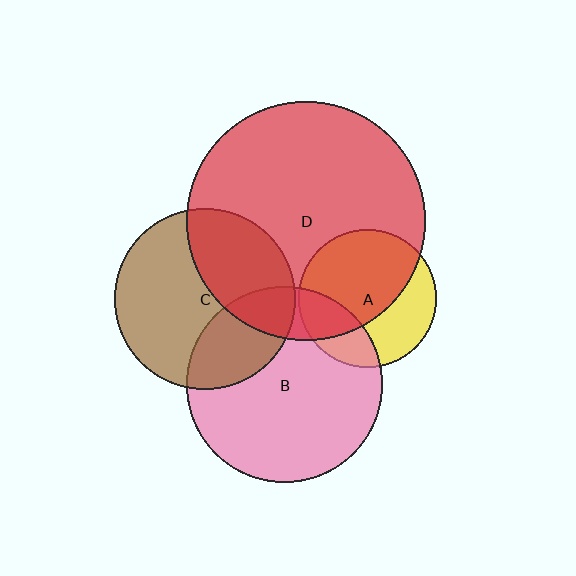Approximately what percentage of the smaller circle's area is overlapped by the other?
Approximately 15%.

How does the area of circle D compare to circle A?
Approximately 3.0 times.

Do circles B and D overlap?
Yes.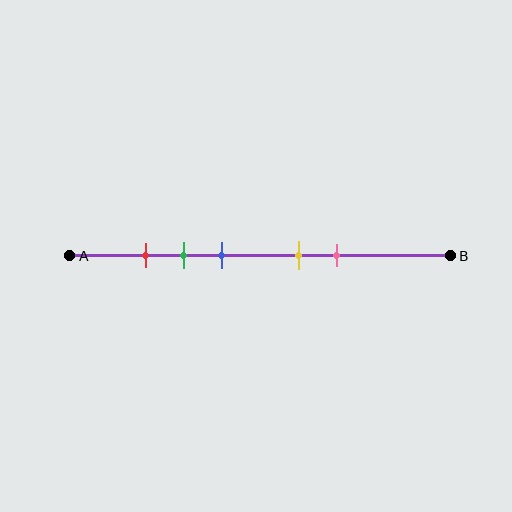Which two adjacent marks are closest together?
The red and green marks are the closest adjacent pair.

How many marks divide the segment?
There are 5 marks dividing the segment.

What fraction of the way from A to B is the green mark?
The green mark is approximately 30% (0.3) of the way from A to B.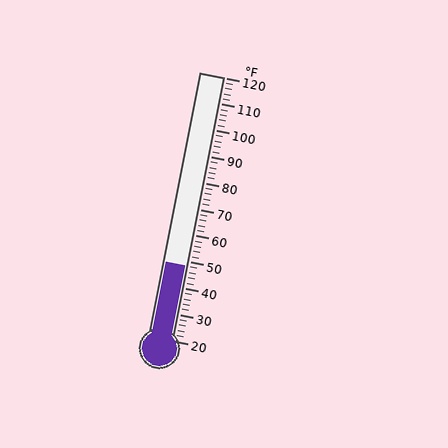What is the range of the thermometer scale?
The thermometer scale ranges from 20°F to 120°F.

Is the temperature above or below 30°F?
The temperature is above 30°F.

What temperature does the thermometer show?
The thermometer shows approximately 48°F.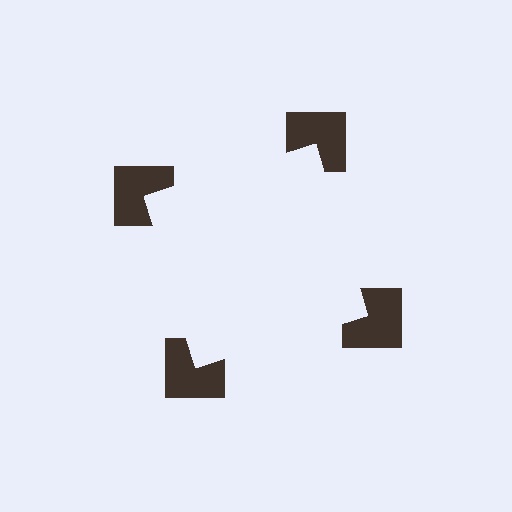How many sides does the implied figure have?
4 sides.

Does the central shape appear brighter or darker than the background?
It typically appears slightly brighter than the background, even though no actual brightness change is drawn.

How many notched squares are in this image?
There are 4 — one at each vertex of the illusory square.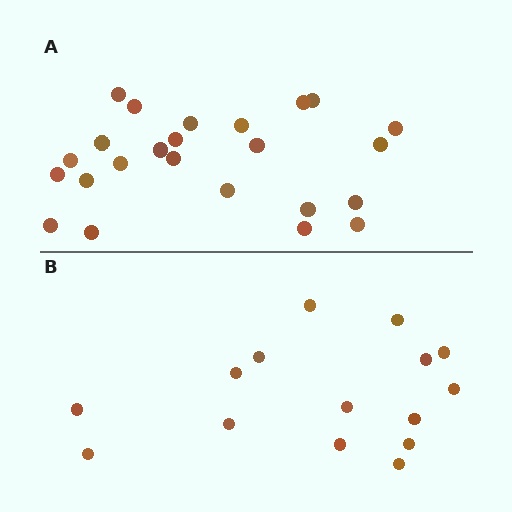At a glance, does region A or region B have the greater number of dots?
Region A (the top region) has more dots.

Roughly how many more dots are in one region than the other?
Region A has roughly 8 or so more dots than region B.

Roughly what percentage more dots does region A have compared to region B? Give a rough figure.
About 60% more.